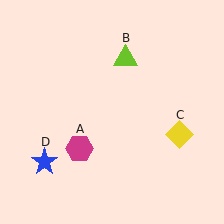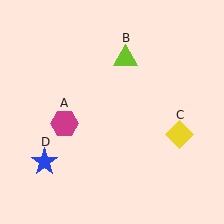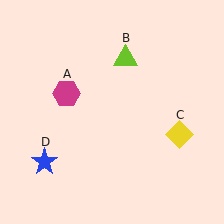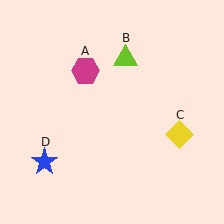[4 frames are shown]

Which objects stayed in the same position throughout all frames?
Lime triangle (object B) and yellow diamond (object C) and blue star (object D) remained stationary.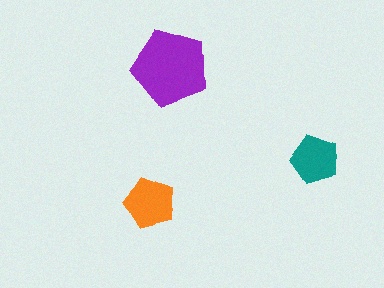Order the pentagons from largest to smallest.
the purple one, the orange one, the teal one.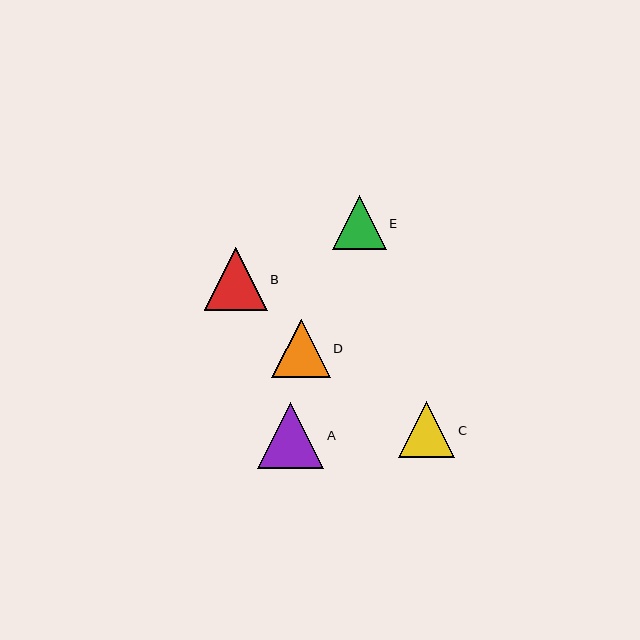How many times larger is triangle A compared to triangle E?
Triangle A is approximately 1.2 times the size of triangle E.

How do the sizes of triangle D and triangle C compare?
Triangle D and triangle C are approximately the same size.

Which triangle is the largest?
Triangle A is the largest with a size of approximately 67 pixels.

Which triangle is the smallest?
Triangle E is the smallest with a size of approximately 54 pixels.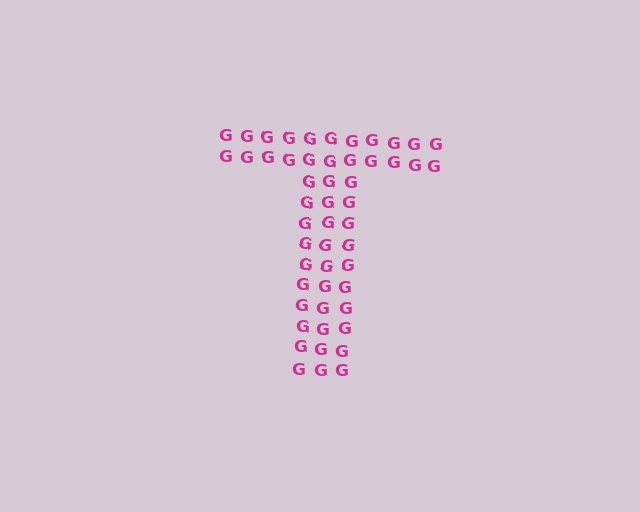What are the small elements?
The small elements are letter G's.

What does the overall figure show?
The overall figure shows the letter T.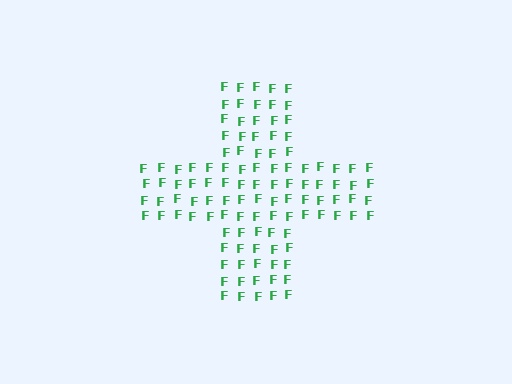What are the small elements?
The small elements are letter F's.